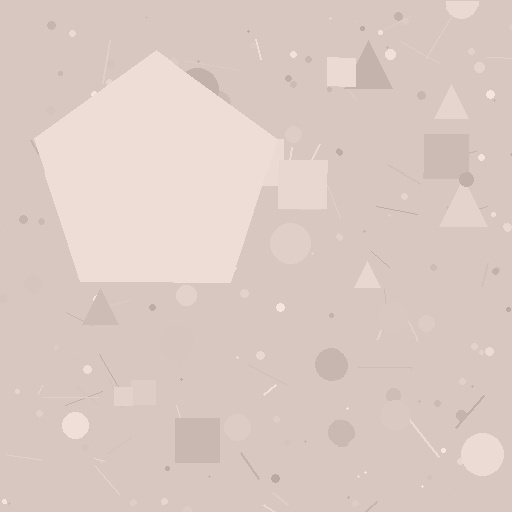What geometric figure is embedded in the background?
A pentagon is embedded in the background.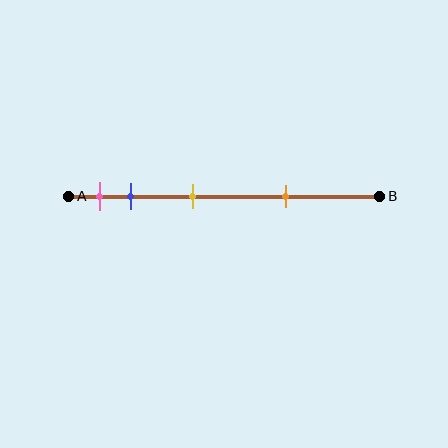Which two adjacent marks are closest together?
The pink and blue marks are the closest adjacent pair.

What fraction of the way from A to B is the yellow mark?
The yellow mark is approximately 40% (0.4) of the way from A to B.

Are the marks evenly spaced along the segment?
No, the marks are not evenly spaced.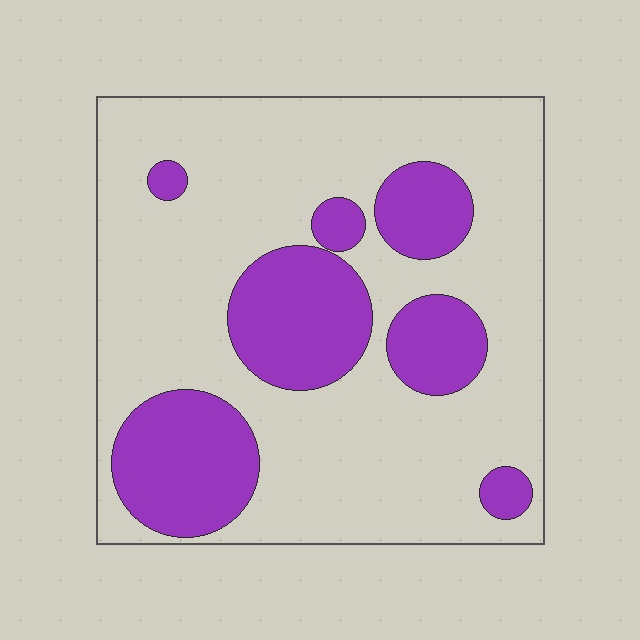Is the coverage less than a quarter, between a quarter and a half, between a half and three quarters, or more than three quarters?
Between a quarter and a half.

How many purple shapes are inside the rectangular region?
7.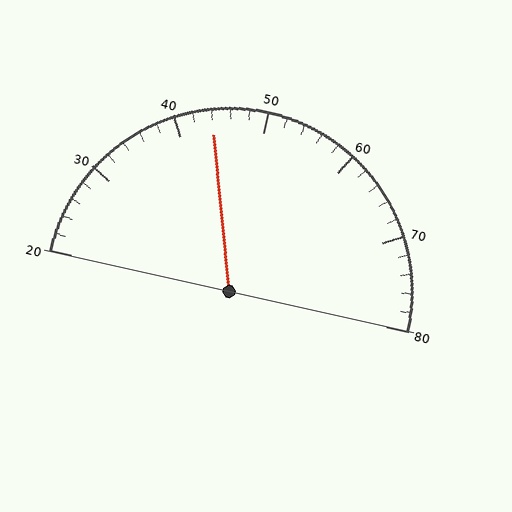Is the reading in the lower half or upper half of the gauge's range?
The reading is in the lower half of the range (20 to 80).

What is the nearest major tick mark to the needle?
The nearest major tick mark is 40.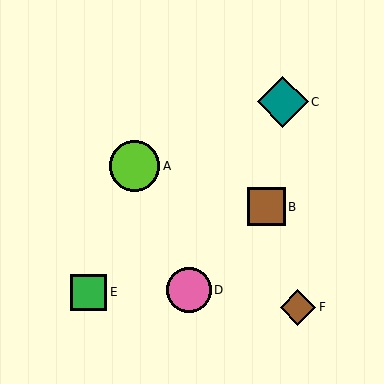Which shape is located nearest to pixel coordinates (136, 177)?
The lime circle (labeled A) at (135, 166) is nearest to that location.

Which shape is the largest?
The teal diamond (labeled C) is the largest.